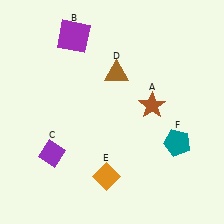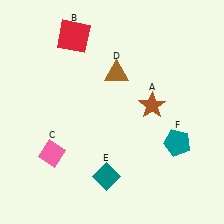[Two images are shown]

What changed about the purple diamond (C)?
In Image 1, C is purple. In Image 2, it changed to pink.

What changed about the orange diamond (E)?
In Image 1, E is orange. In Image 2, it changed to teal.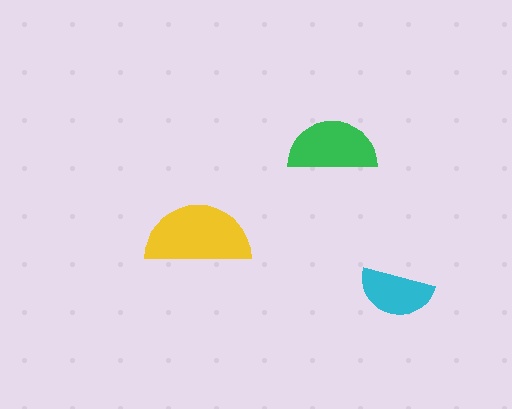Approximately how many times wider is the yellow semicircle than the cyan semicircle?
About 1.5 times wider.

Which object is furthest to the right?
The cyan semicircle is rightmost.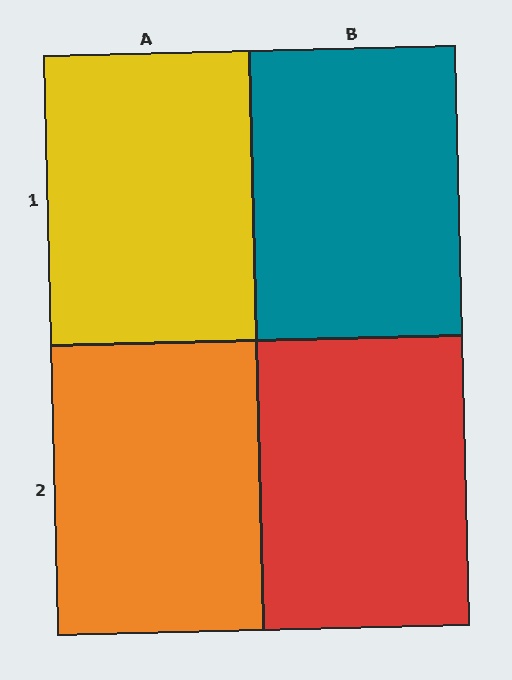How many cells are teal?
1 cell is teal.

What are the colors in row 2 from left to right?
Orange, red.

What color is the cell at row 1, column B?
Teal.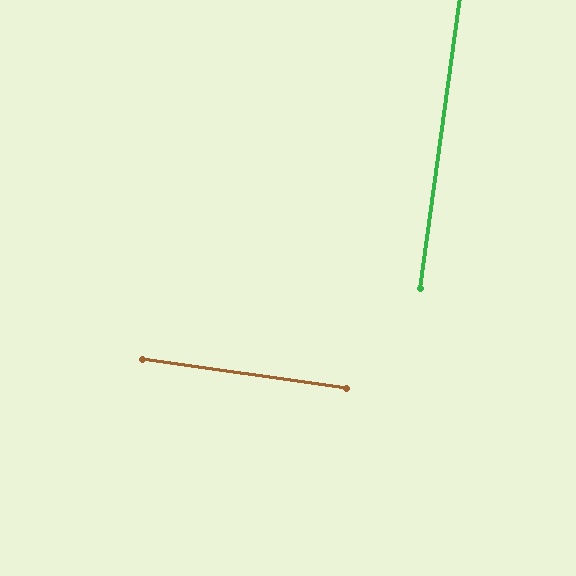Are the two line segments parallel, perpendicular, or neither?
Perpendicular — they meet at approximately 90°.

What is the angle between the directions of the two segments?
Approximately 90 degrees.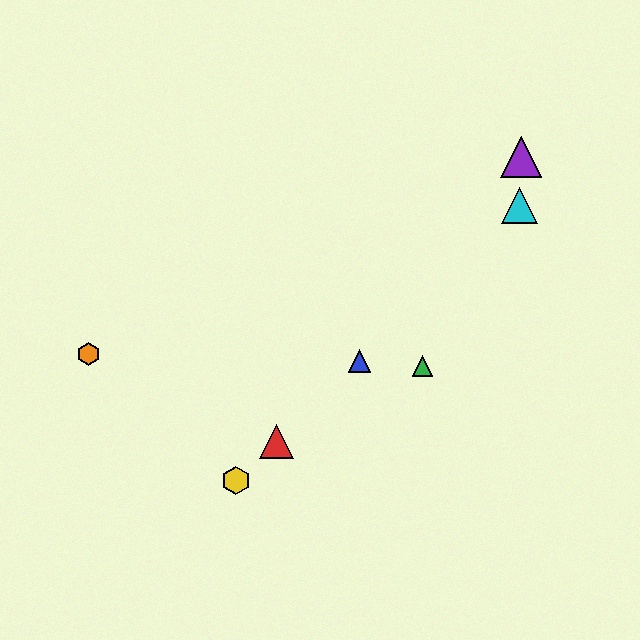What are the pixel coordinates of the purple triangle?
The purple triangle is at (521, 157).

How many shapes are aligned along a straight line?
4 shapes (the red triangle, the blue triangle, the yellow hexagon, the cyan triangle) are aligned along a straight line.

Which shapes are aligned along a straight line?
The red triangle, the blue triangle, the yellow hexagon, the cyan triangle are aligned along a straight line.